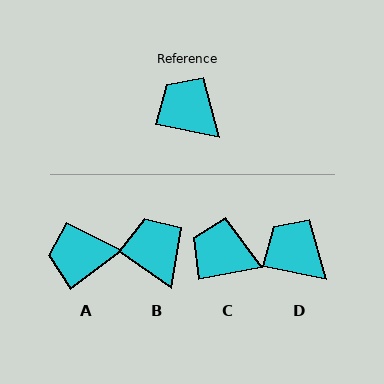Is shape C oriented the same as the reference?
No, it is off by about 21 degrees.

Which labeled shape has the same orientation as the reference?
D.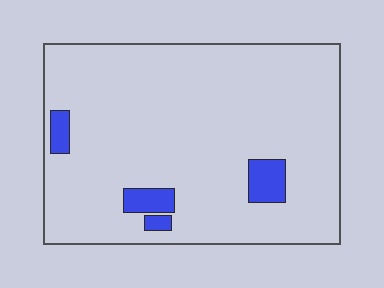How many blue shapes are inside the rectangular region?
4.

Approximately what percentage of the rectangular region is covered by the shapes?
Approximately 5%.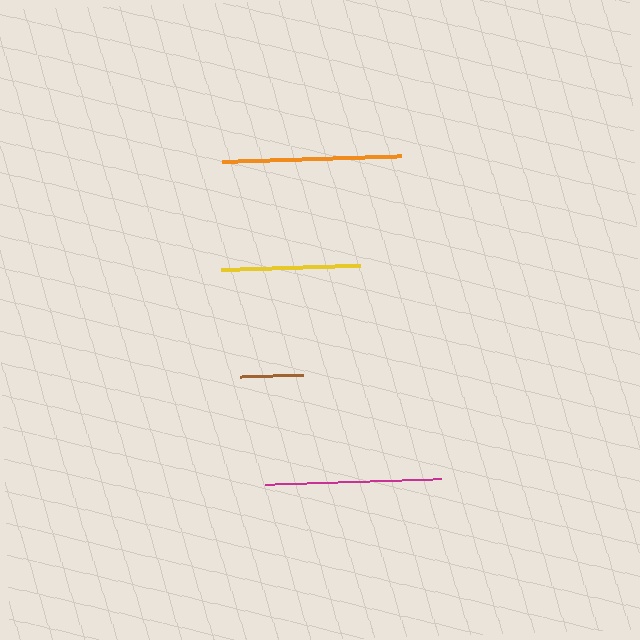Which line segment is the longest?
The orange line is the longest at approximately 179 pixels.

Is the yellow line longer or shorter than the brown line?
The yellow line is longer than the brown line.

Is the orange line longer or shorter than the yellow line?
The orange line is longer than the yellow line.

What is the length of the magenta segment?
The magenta segment is approximately 175 pixels long.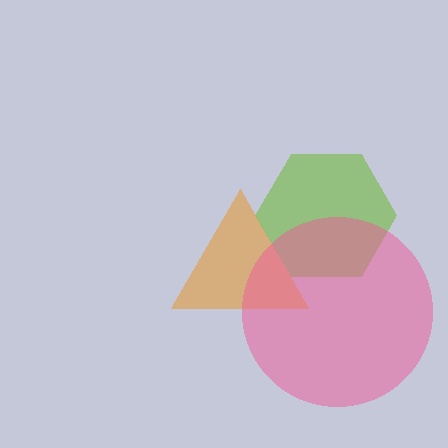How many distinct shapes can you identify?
There are 3 distinct shapes: an orange triangle, a lime hexagon, a pink circle.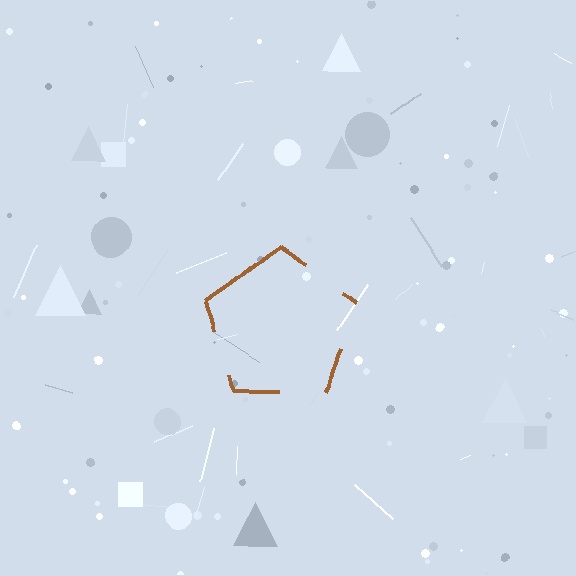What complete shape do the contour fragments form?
The contour fragments form a pentagon.